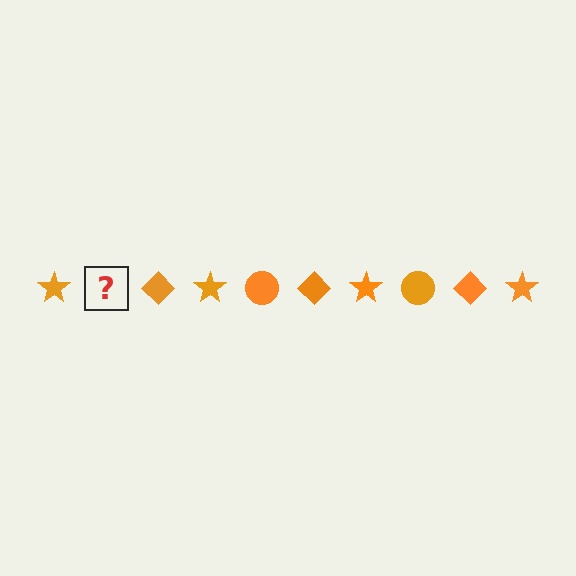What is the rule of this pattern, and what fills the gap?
The rule is that the pattern cycles through star, circle, diamond shapes in orange. The gap should be filled with an orange circle.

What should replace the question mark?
The question mark should be replaced with an orange circle.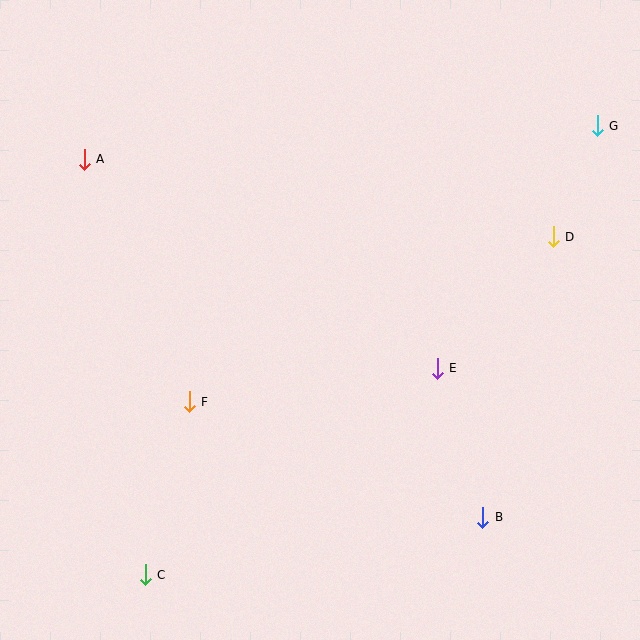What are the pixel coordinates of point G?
Point G is at (597, 126).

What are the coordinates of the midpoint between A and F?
The midpoint between A and F is at (137, 281).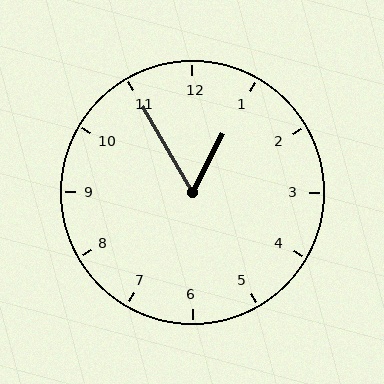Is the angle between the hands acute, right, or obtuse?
It is acute.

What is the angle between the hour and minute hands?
Approximately 58 degrees.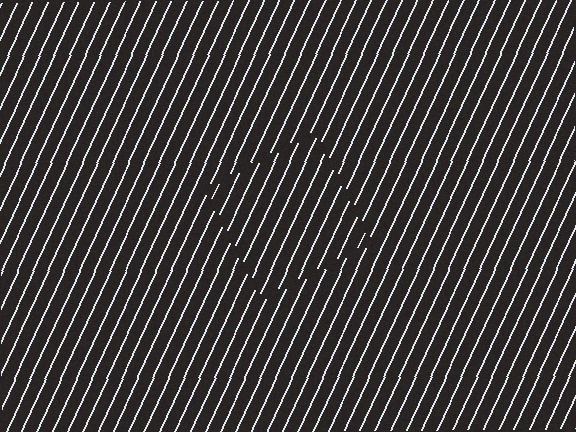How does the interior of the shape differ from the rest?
The interior of the shape contains the same grating, shifted by half a period — the contour is defined by the phase discontinuity where line-ends from the inner and outer gratings abut.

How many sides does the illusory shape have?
4 sides — the line-ends trace a square.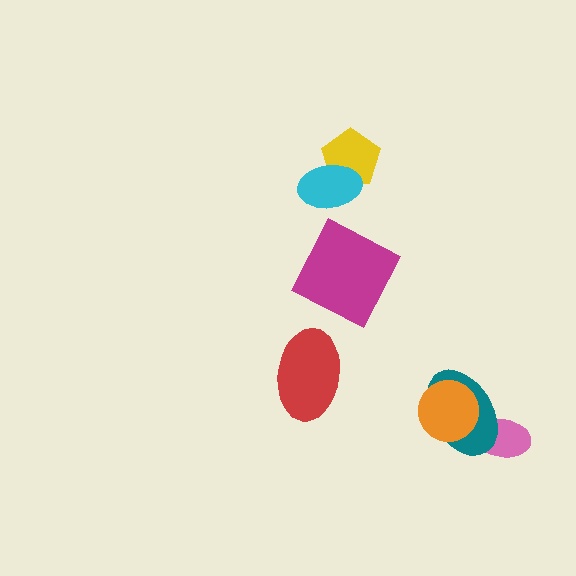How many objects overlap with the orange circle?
1 object overlaps with the orange circle.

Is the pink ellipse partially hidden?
Yes, it is partially covered by another shape.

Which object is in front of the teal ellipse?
The orange circle is in front of the teal ellipse.